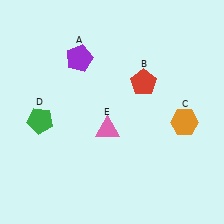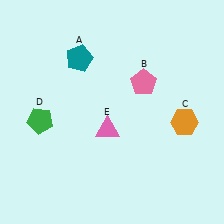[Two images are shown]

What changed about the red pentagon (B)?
In Image 1, B is red. In Image 2, it changed to pink.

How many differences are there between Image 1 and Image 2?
There are 2 differences between the two images.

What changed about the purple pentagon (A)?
In Image 1, A is purple. In Image 2, it changed to teal.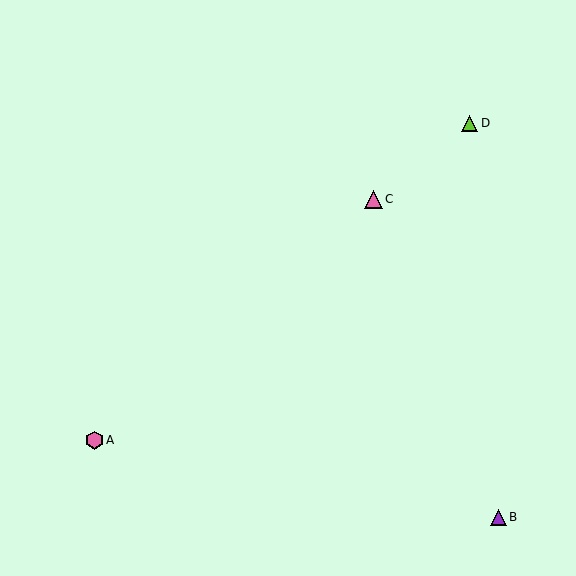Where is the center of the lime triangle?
The center of the lime triangle is at (470, 123).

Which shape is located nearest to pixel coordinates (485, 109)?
The lime triangle (labeled D) at (470, 123) is nearest to that location.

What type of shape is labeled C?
Shape C is a pink triangle.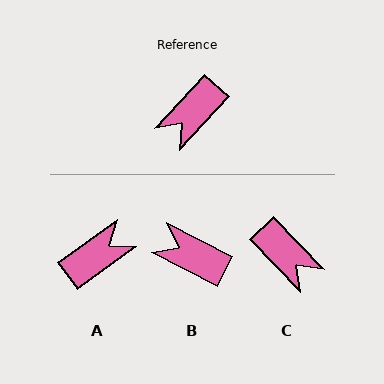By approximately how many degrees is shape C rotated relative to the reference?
Approximately 87 degrees counter-clockwise.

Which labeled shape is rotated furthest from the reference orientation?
A, about 169 degrees away.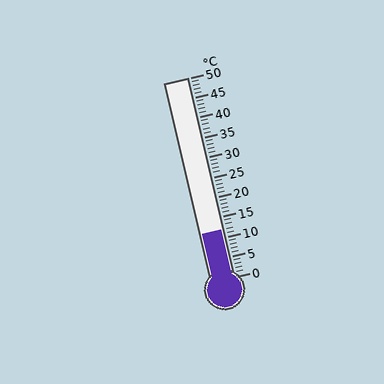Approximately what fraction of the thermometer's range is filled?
The thermometer is filled to approximately 25% of its range.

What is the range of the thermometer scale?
The thermometer scale ranges from 0°C to 50°C.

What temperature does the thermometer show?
The thermometer shows approximately 12°C.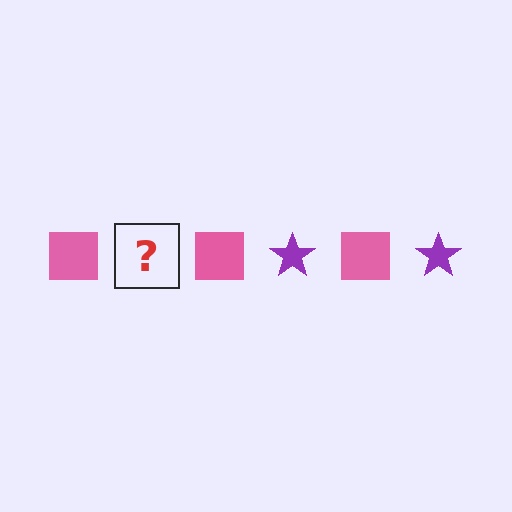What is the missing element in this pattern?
The missing element is a purple star.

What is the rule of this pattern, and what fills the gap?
The rule is that the pattern alternates between pink square and purple star. The gap should be filled with a purple star.